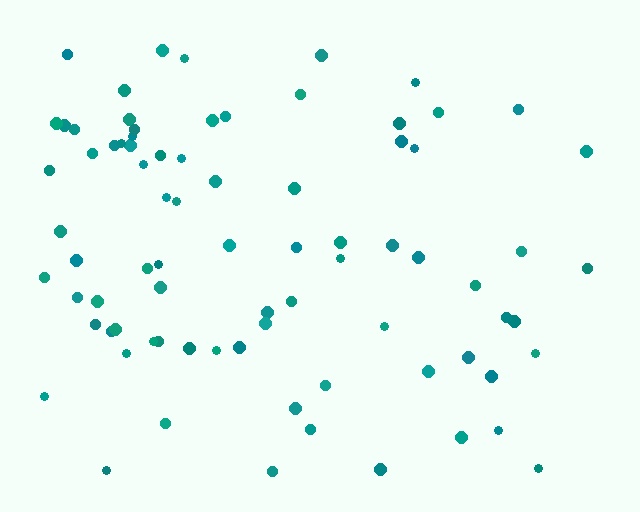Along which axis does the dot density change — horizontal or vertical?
Horizontal.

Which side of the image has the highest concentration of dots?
The left.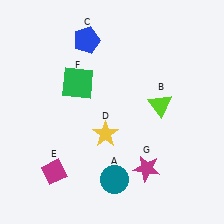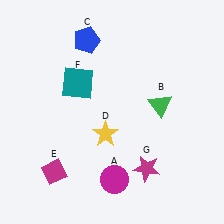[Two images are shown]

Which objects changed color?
A changed from teal to magenta. B changed from lime to green. F changed from green to teal.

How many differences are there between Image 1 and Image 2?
There are 3 differences between the two images.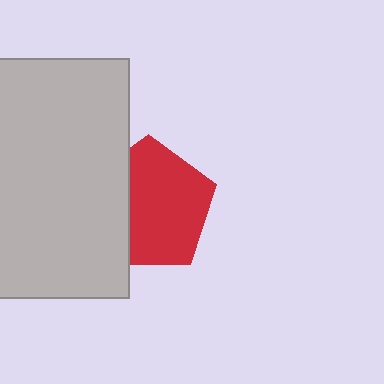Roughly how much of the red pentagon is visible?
Most of it is visible (roughly 69%).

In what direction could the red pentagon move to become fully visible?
The red pentagon could move right. That would shift it out from behind the light gray rectangle entirely.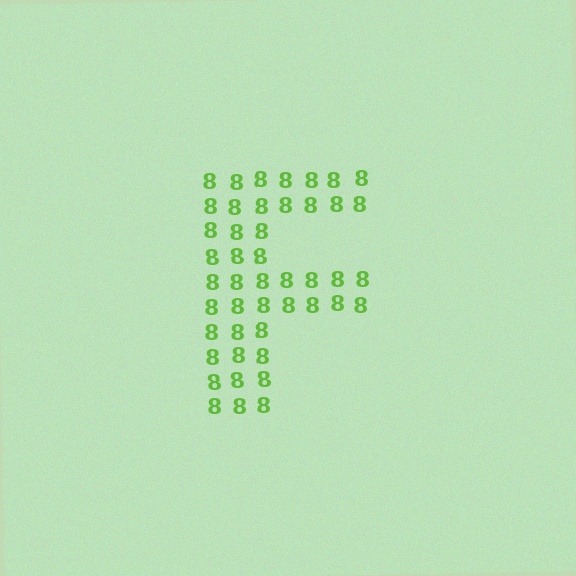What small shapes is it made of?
It is made of small digit 8's.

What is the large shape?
The large shape is the letter F.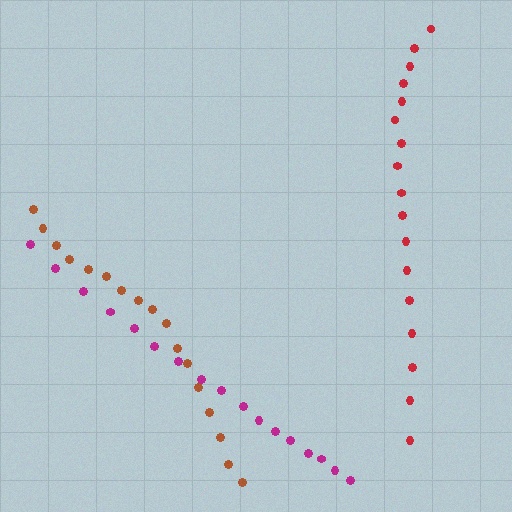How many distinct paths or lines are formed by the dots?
There are 3 distinct paths.